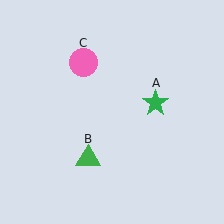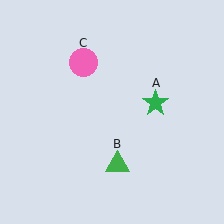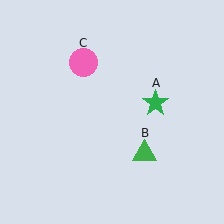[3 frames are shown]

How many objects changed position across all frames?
1 object changed position: green triangle (object B).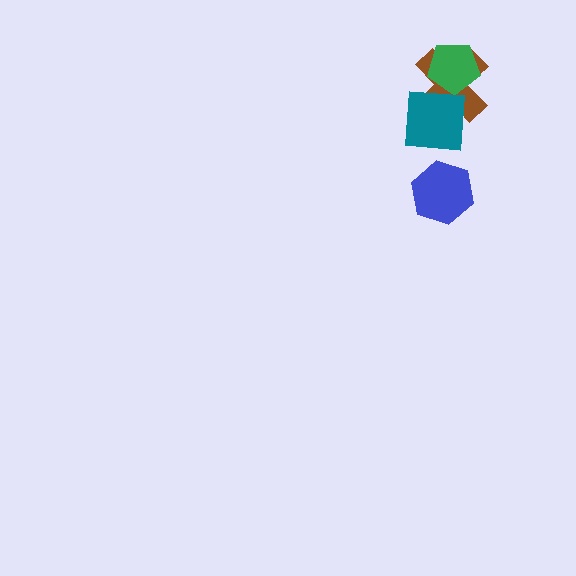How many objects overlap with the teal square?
2 objects overlap with the teal square.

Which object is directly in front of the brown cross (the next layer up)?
The green pentagon is directly in front of the brown cross.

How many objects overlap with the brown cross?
2 objects overlap with the brown cross.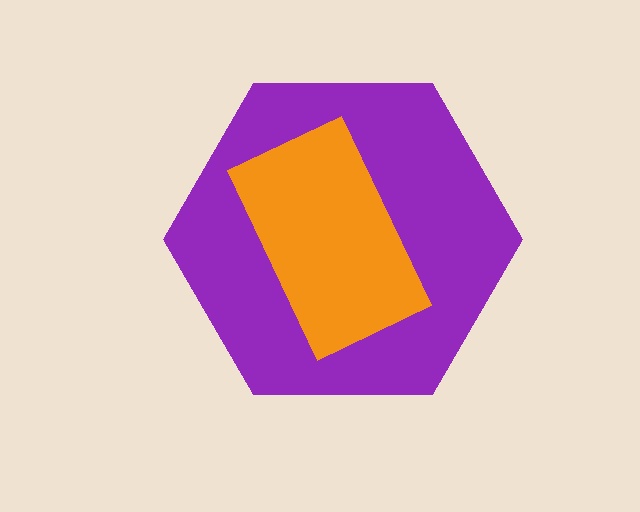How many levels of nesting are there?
2.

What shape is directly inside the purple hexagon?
The orange rectangle.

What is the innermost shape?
The orange rectangle.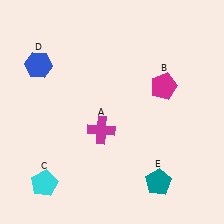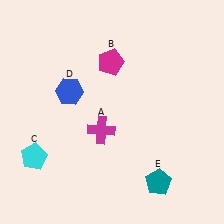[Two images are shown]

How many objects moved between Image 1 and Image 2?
3 objects moved between the two images.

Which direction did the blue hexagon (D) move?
The blue hexagon (D) moved right.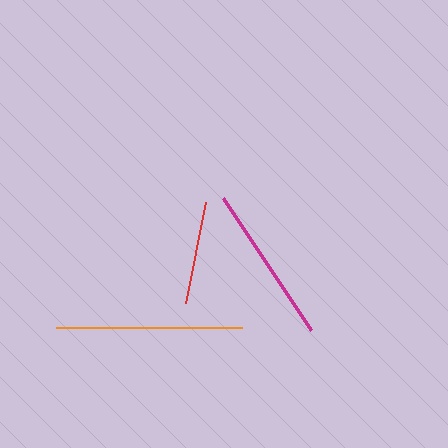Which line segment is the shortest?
The red line is the shortest at approximately 103 pixels.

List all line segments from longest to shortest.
From longest to shortest: orange, magenta, red.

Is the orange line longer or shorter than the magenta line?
The orange line is longer than the magenta line.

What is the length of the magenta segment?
The magenta segment is approximately 159 pixels long.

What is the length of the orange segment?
The orange segment is approximately 186 pixels long.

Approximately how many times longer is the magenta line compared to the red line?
The magenta line is approximately 1.5 times the length of the red line.